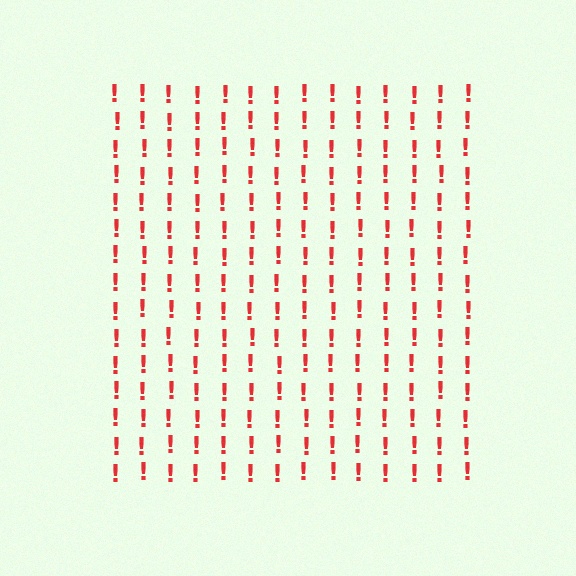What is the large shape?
The large shape is a square.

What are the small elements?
The small elements are exclamation marks.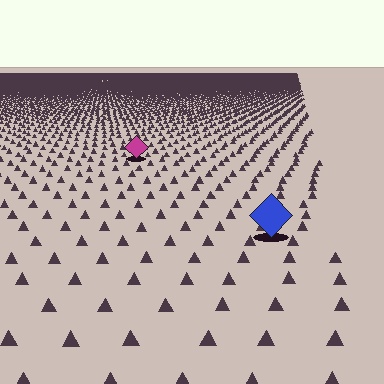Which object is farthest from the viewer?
The magenta diamond is farthest from the viewer. It appears smaller and the ground texture around it is denser.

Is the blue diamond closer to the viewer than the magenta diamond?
Yes. The blue diamond is closer — you can tell from the texture gradient: the ground texture is coarser near it.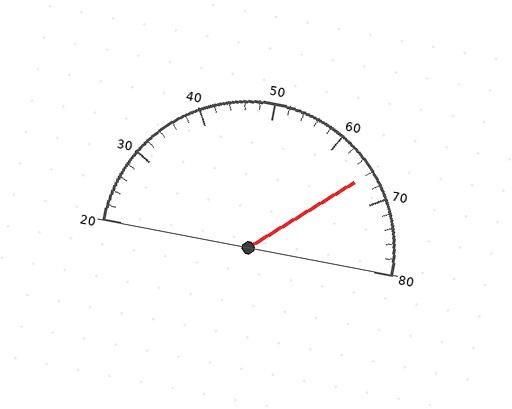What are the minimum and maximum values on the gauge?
The gauge ranges from 20 to 80.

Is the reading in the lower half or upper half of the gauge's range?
The reading is in the upper half of the range (20 to 80).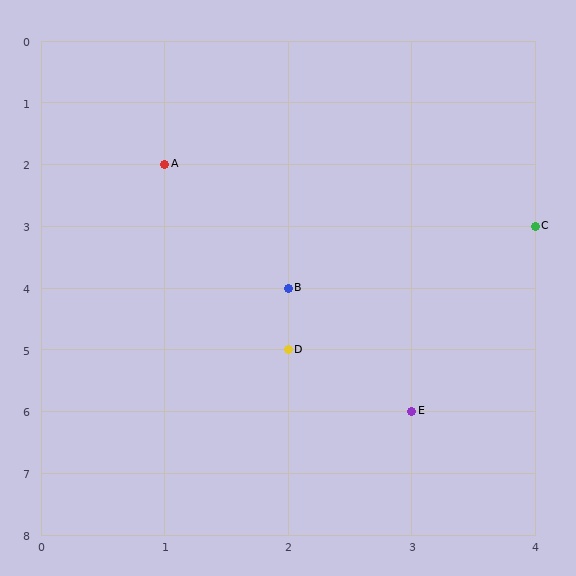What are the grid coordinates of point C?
Point C is at grid coordinates (4, 3).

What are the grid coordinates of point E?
Point E is at grid coordinates (3, 6).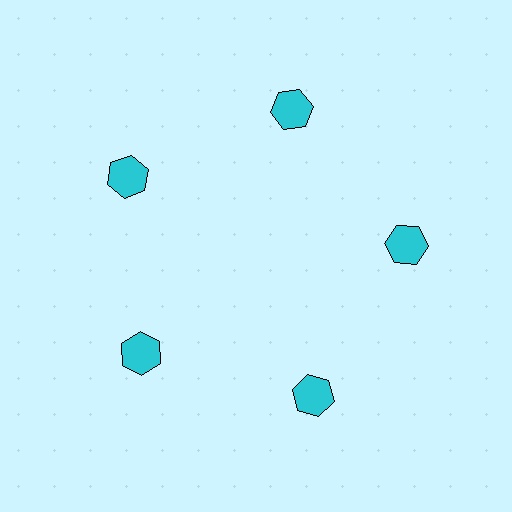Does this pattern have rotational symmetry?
Yes, this pattern has 5-fold rotational symmetry. It looks the same after rotating 72 degrees around the center.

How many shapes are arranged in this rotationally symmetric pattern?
There are 5 shapes, arranged in 5 groups of 1.